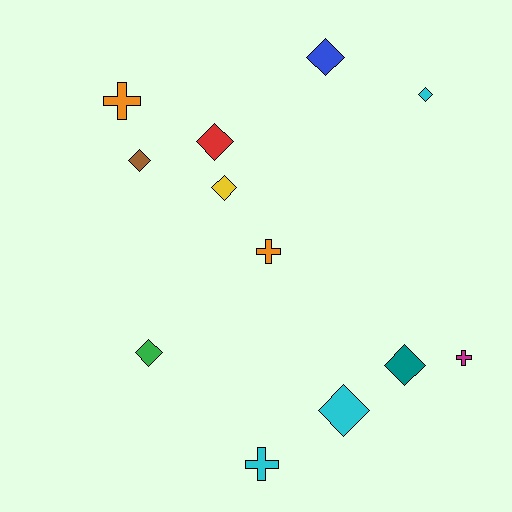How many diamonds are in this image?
There are 8 diamonds.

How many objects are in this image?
There are 12 objects.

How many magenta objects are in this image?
There is 1 magenta object.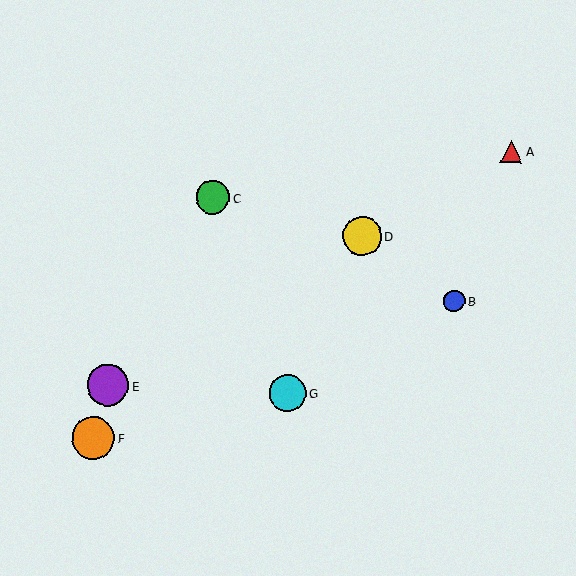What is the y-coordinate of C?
Object C is at y≈197.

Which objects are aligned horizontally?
Objects E, G are aligned horizontally.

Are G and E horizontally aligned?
Yes, both are at y≈393.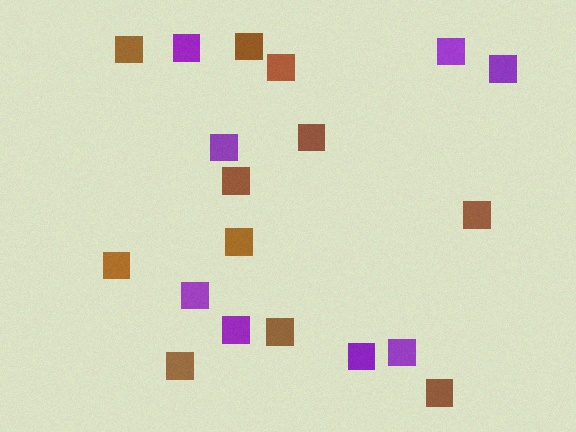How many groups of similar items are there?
There are 2 groups: one group of brown squares (11) and one group of purple squares (8).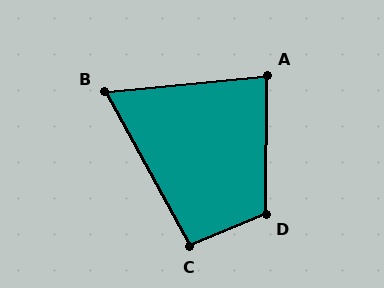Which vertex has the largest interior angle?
D, at approximately 113 degrees.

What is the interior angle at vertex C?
Approximately 96 degrees (obtuse).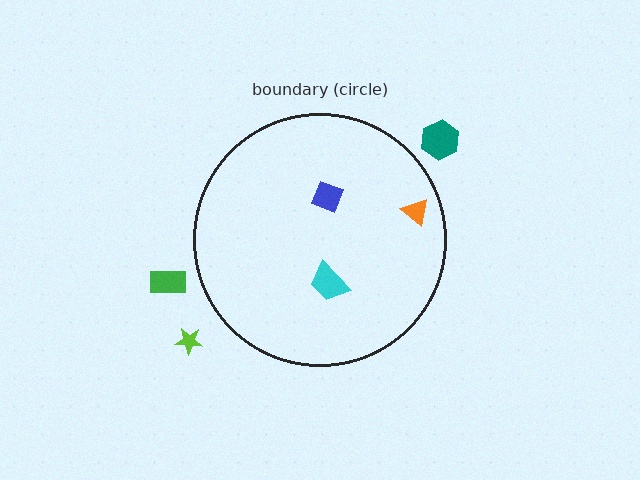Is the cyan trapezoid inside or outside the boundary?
Inside.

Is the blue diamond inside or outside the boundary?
Inside.